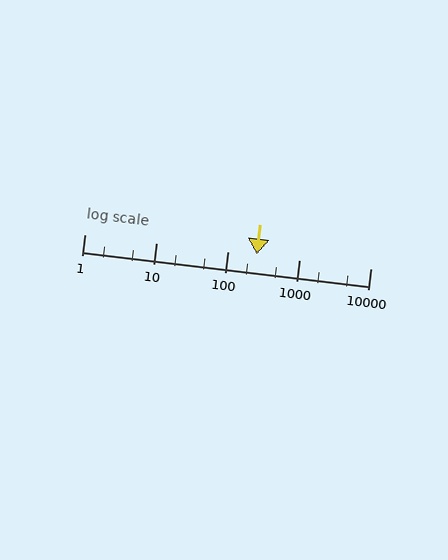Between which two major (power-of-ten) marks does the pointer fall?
The pointer is between 100 and 1000.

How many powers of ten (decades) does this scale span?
The scale spans 4 decades, from 1 to 10000.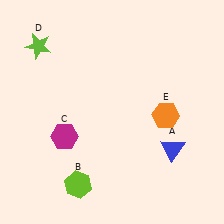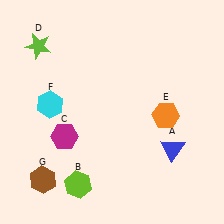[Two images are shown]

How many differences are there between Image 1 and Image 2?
There are 2 differences between the two images.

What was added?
A cyan hexagon (F), a brown hexagon (G) were added in Image 2.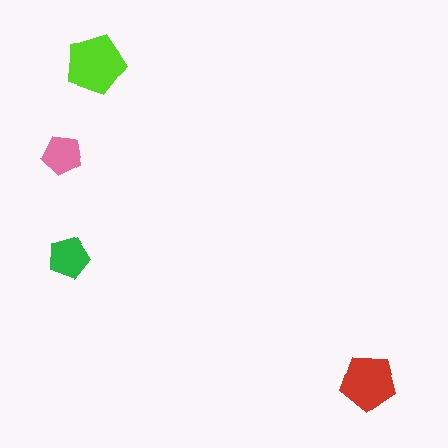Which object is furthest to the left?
The pink pentagon is leftmost.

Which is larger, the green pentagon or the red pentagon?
The red one.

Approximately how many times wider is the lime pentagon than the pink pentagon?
About 1.5 times wider.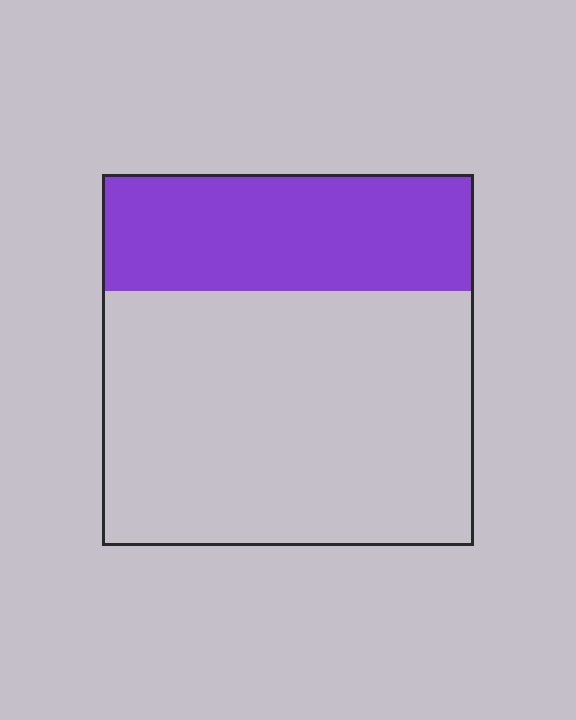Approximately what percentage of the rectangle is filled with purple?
Approximately 30%.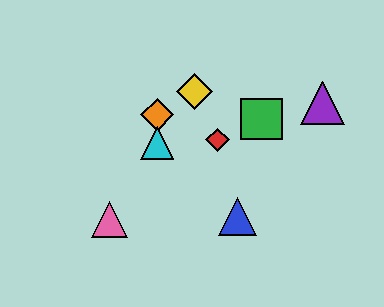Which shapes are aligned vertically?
The orange diamond, the cyan triangle are aligned vertically.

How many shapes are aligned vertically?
2 shapes (the orange diamond, the cyan triangle) are aligned vertically.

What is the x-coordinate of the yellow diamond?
The yellow diamond is at x≈195.